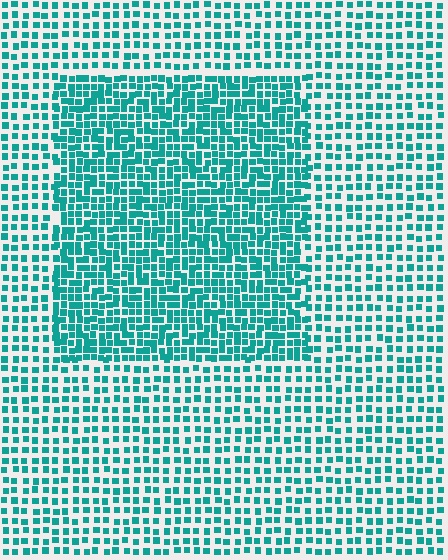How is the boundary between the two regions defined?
The boundary is defined by a change in element density (approximately 1.8x ratio). All elements are the same color, size, and shape.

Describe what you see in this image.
The image contains small teal elements arranged at two different densities. A rectangle-shaped region is visible where the elements are more densely packed than the surrounding area.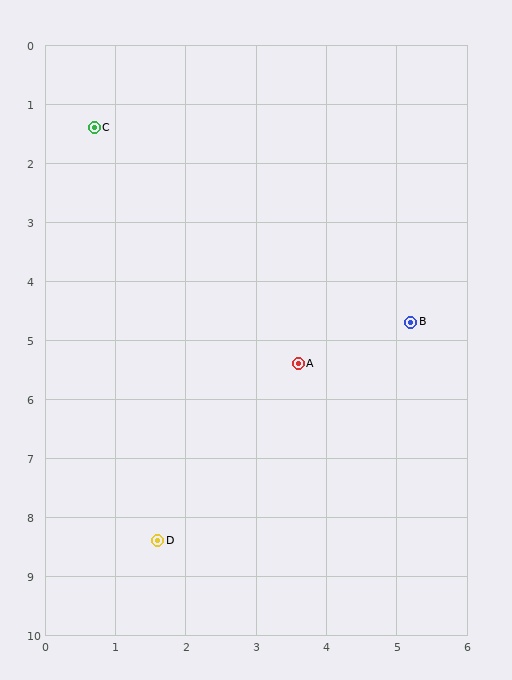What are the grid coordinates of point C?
Point C is at approximately (0.7, 1.4).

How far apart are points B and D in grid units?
Points B and D are about 5.2 grid units apart.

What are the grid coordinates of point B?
Point B is at approximately (5.2, 4.7).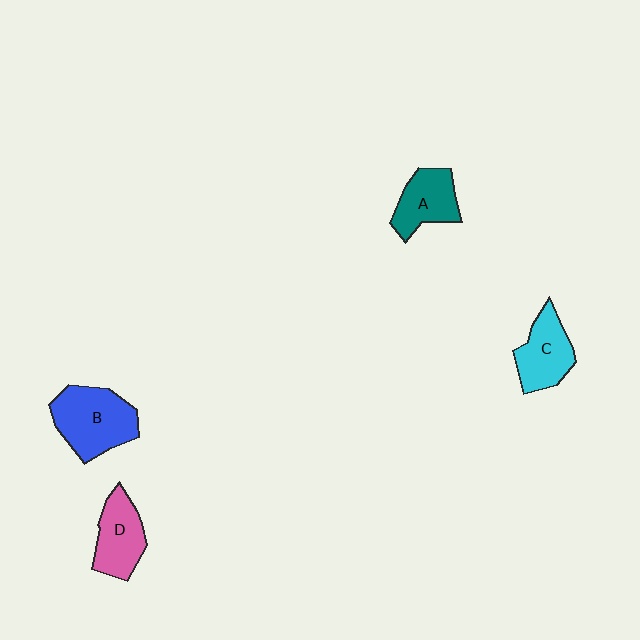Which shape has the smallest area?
Shape A (teal).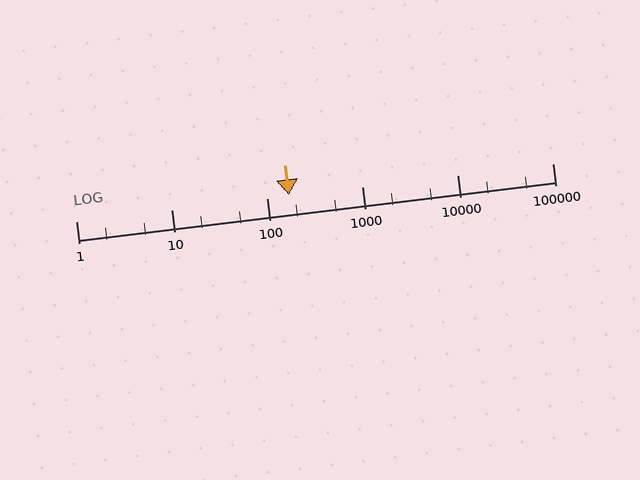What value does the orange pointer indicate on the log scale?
The pointer indicates approximately 170.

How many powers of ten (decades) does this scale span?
The scale spans 5 decades, from 1 to 100000.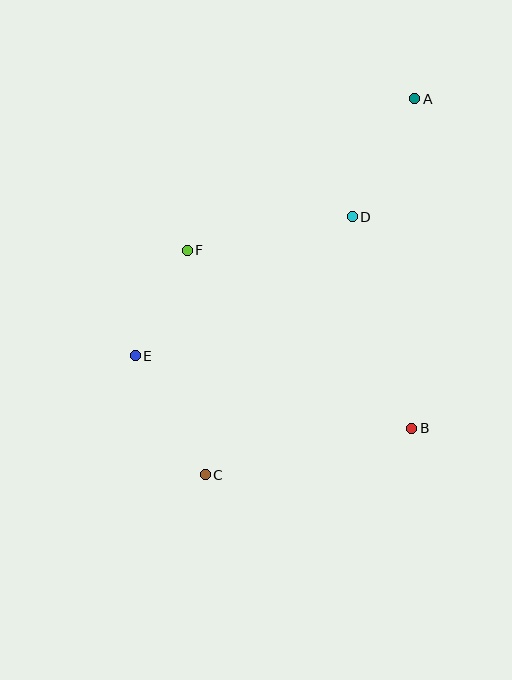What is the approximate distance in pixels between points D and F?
The distance between D and F is approximately 168 pixels.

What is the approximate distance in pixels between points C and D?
The distance between C and D is approximately 297 pixels.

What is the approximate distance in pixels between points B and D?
The distance between B and D is approximately 219 pixels.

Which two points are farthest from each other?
Points A and C are farthest from each other.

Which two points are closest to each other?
Points E and F are closest to each other.